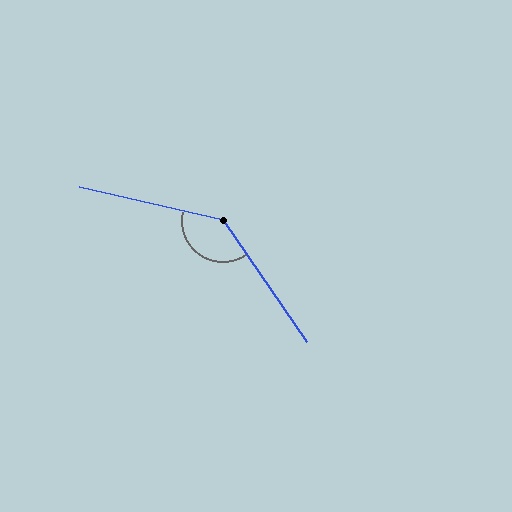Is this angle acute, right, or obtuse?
It is obtuse.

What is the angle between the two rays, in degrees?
Approximately 138 degrees.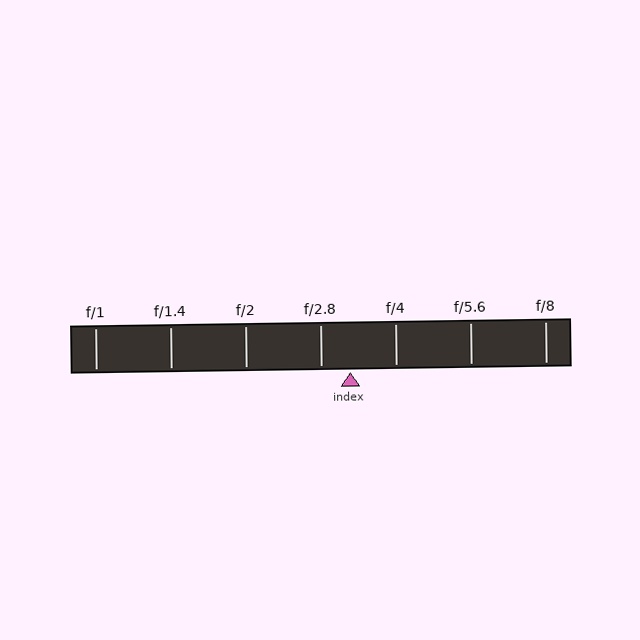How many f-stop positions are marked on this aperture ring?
There are 7 f-stop positions marked.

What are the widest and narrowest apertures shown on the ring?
The widest aperture shown is f/1 and the narrowest is f/8.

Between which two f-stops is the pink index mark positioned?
The index mark is between f/2.8 and f/4.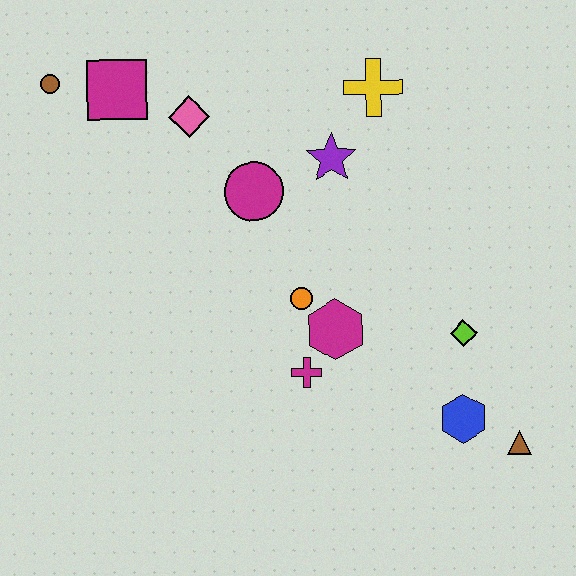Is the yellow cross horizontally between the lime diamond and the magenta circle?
Yes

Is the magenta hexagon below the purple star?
Yes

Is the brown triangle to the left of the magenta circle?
No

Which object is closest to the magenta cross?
The magenta hexagon is closest to the magenta cross.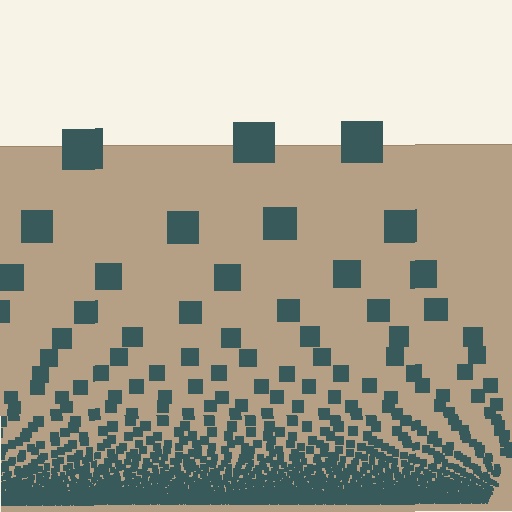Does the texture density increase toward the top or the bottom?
Density increases toward the bottom.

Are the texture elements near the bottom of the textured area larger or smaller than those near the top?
Smaller. The gradient is inverted — elements near the bottom are smaller and denser.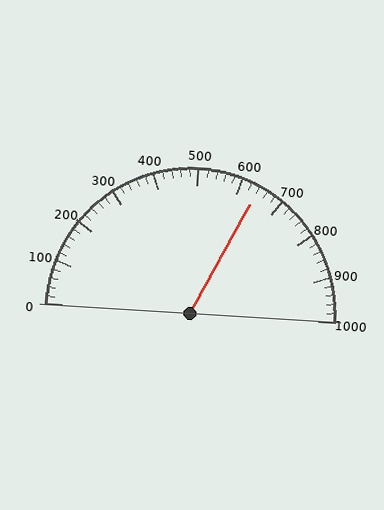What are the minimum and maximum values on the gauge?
The gauge ranges from 0 to 1000.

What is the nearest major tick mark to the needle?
The nearest major tick mark is 600.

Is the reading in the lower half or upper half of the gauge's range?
The reading is in the upper half of the range (0 to 1000).